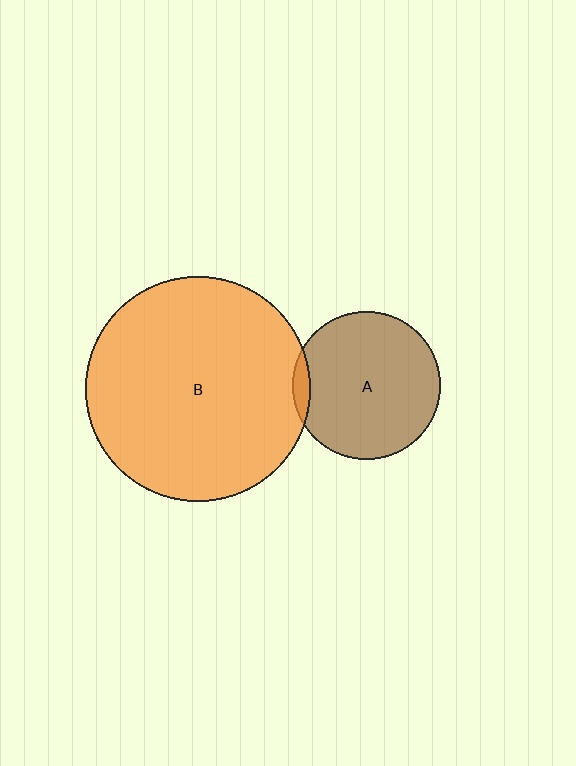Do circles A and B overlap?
Yes.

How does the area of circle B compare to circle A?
Approximately 2.3 times.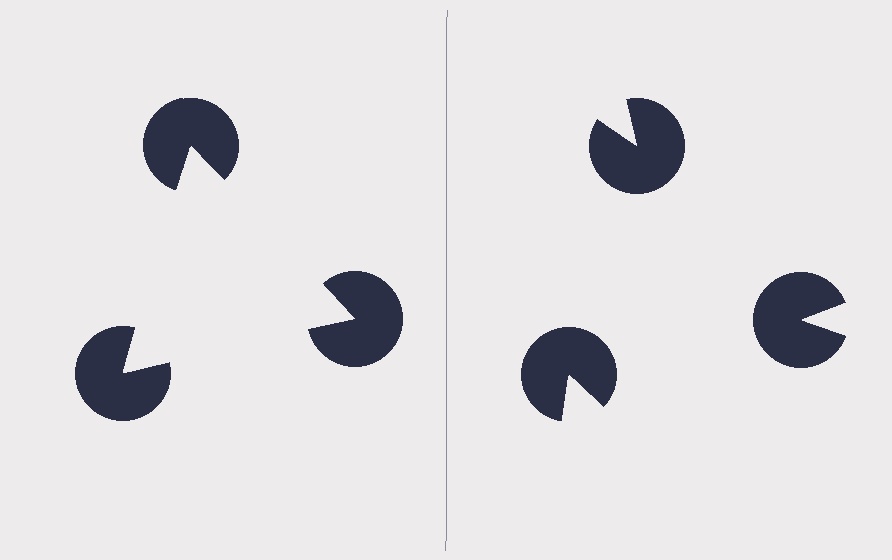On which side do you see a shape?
An illusory triangle appears on the left side. On the right side the wedge cuts are rotated, so no coherent shape forms.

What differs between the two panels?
The pac-man discs are positioned identically on both sides; only the wedge orientations differ. On the left they align to a triangle; on the right they are misaligned.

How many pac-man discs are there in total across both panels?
6 — 3 on each side.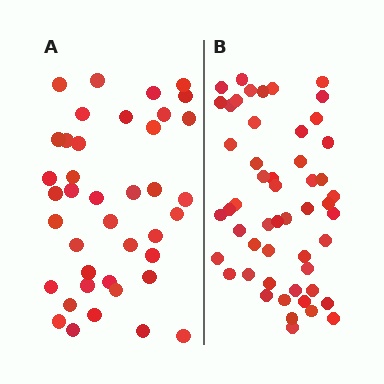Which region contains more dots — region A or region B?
Region B (the right region) has more dots.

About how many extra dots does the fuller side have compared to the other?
Region B has roughly 12 or so more dots than region A.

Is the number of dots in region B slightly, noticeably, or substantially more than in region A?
Region B has noticeably more, but not dramatically so. The ratio is roughly 1.3 to 1.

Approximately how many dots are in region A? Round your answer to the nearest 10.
About 40 dots.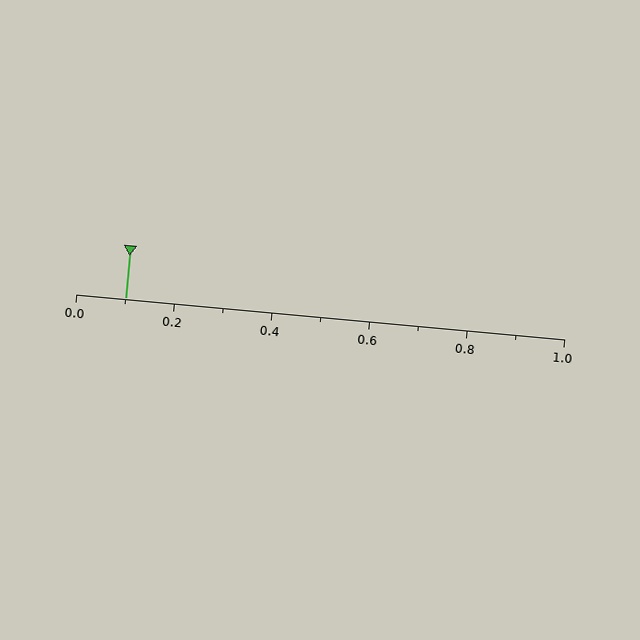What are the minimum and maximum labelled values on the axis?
The axis runs from 0.0 to 1.0.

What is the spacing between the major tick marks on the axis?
The major ticks are spaced 0.2 apart.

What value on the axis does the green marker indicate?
The marker indicates approximately 0.1.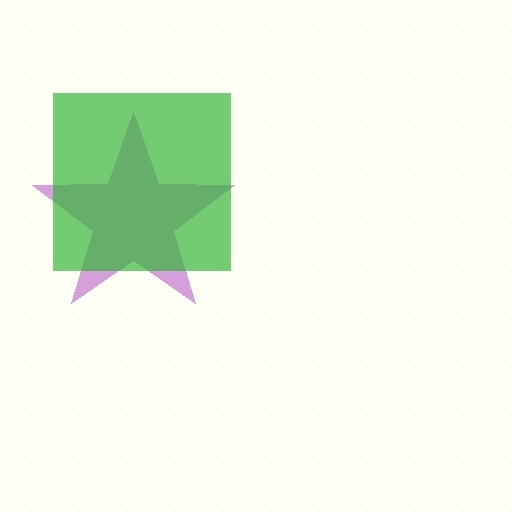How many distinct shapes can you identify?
There are 2 distinct shapes: a purple star, a green square.